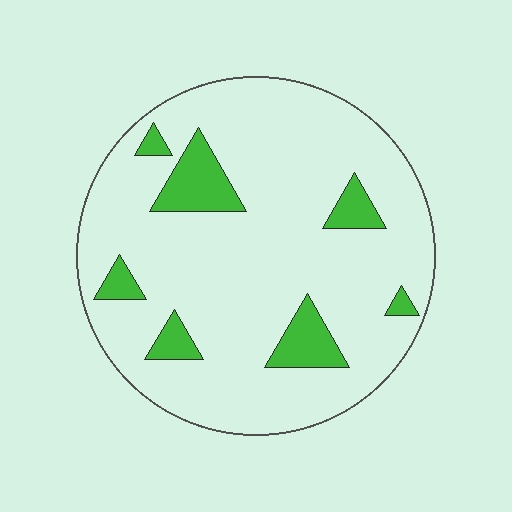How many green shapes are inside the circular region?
7.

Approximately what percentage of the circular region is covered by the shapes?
Approximately 15%.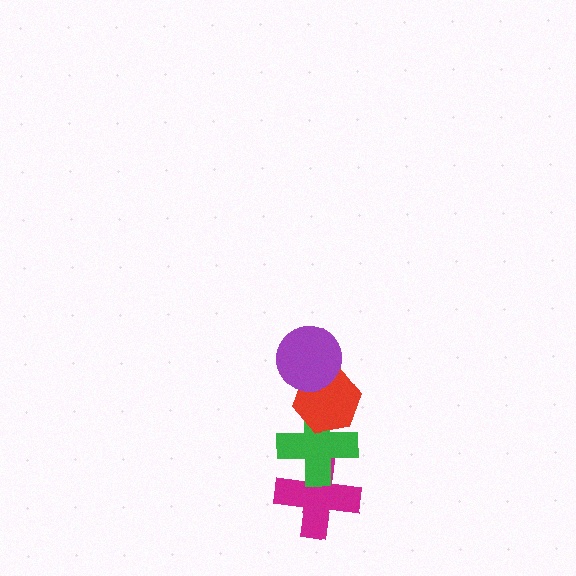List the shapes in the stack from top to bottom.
From top to bottom: the purple circle, the red hexagon, the green cross, the magenta cross.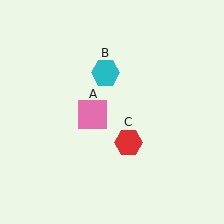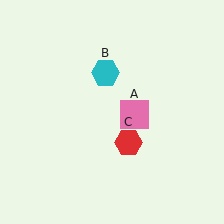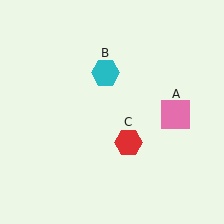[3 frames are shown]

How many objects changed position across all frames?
1 object changed position: pink square (object A).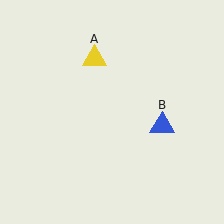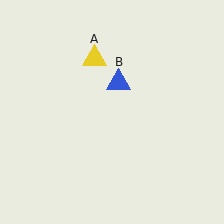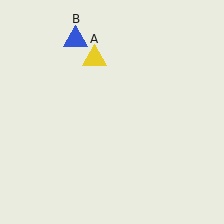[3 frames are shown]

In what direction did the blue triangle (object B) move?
The blue triangle (object B) moved up and to the left.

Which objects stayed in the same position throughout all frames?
Yellow triangle (object A) remained stationary.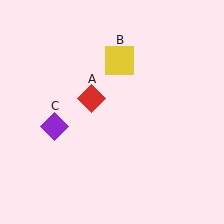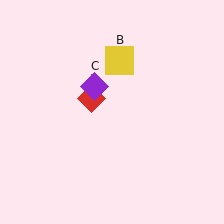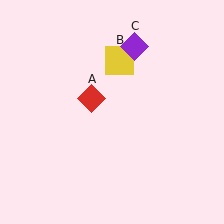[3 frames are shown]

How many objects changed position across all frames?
1 object changed position: purple diamond (object C).